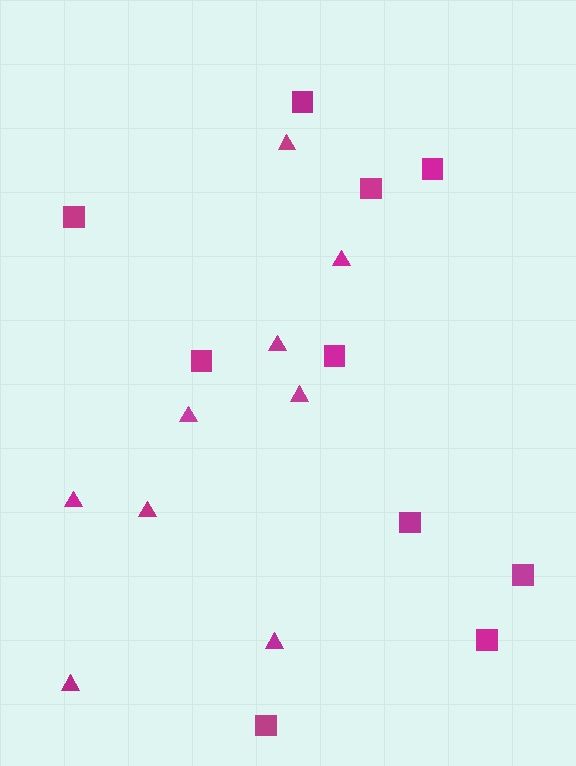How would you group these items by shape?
There are 2 groups: one group of triangles (9) and one group of squares (10).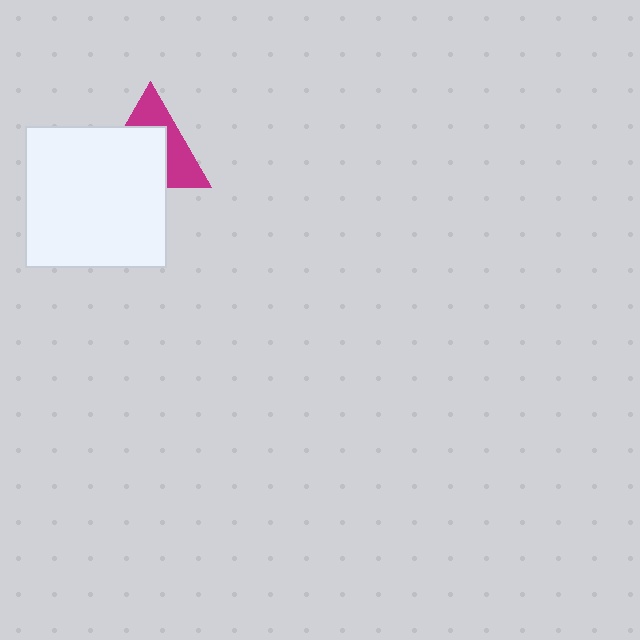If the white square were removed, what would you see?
You would see the complete magenta triangle.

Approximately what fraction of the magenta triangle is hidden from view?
Roughly 57% of the magenta triangle is hidden behind the white square.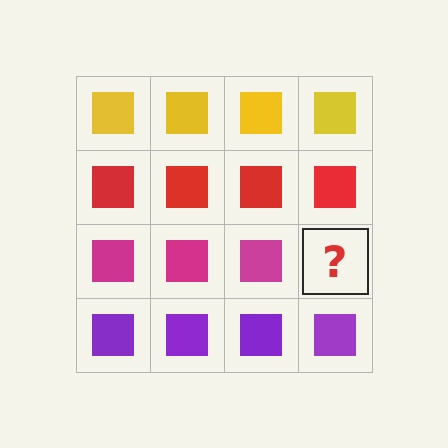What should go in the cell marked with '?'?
The missing cell should contain a magenta square.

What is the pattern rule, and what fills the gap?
The rule is that each row has a consistent color. The gap should be filled with a magenta square.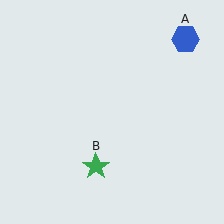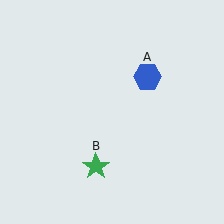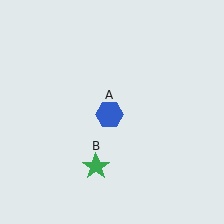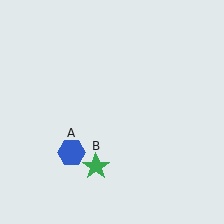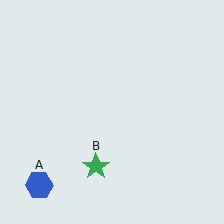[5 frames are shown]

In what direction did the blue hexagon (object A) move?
The blue hexagon (object A) moved down and to the left.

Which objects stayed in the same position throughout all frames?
Green star (object B) remained stationary.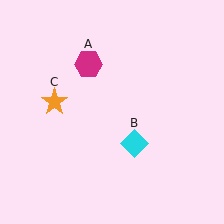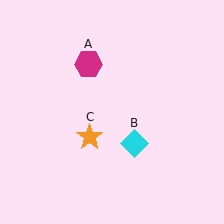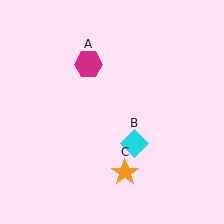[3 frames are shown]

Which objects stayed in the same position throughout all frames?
Magenta hexagon (object A) and cyan diamond (object B) remained stationary.